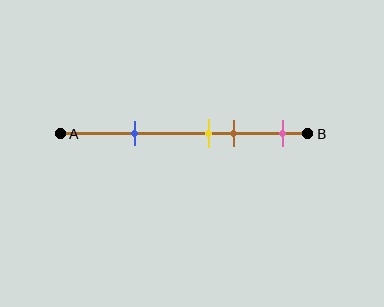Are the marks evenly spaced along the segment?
No, the marks are not evenly spaced.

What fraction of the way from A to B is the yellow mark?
The yellow mark is approximately 60% (0.6) of the way from A to B.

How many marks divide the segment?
There are 4 marks dividing the segment.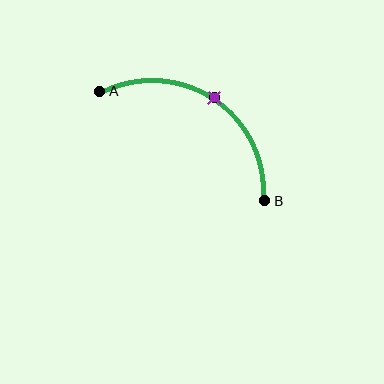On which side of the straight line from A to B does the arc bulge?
The arc bulges above the straight line connecting A and B.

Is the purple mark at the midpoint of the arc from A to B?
Yes. The purple mark lies on the arc at equal arc-length from both A and B — it is the arc midpoint.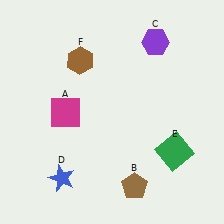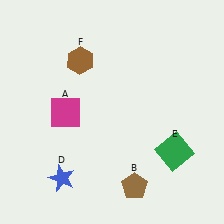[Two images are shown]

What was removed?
The purple hexagon (C) was removed in Image 2.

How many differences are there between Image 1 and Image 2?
There is 1 difference between the two images.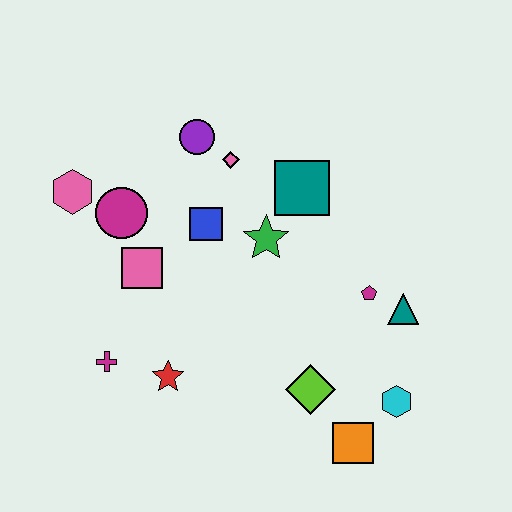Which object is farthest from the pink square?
The cyan hexagon is farthest from the pink square.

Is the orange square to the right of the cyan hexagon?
No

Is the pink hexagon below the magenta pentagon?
No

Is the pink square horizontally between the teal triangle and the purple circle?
No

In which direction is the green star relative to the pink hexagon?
The green star is to the right of the pink hexagon.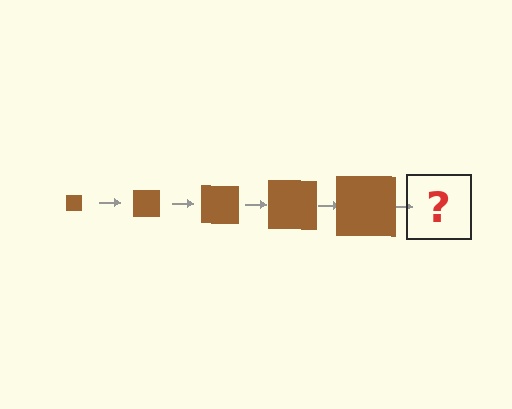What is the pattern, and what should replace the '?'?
The pattern is that the square gets progressively larger each step. The '?' should be a brown square, larger than the previous one.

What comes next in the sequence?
The next element should be a brown square, larger than the previous one.